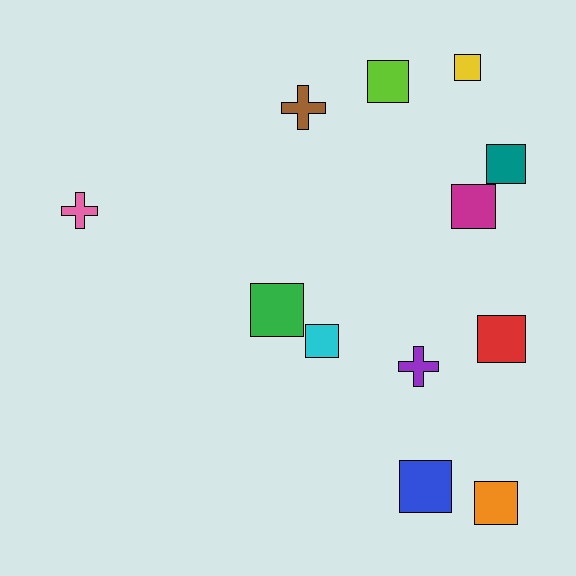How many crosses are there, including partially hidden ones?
There are 3 crosses.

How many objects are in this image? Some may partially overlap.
There are 12 objects.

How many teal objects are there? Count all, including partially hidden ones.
There is 1 teal object.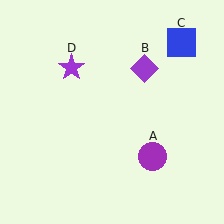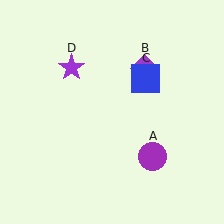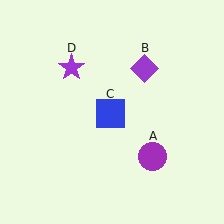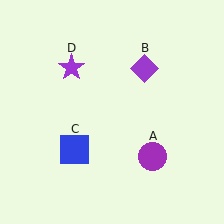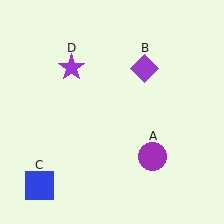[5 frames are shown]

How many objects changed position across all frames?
1 object changed position: blue square (object C).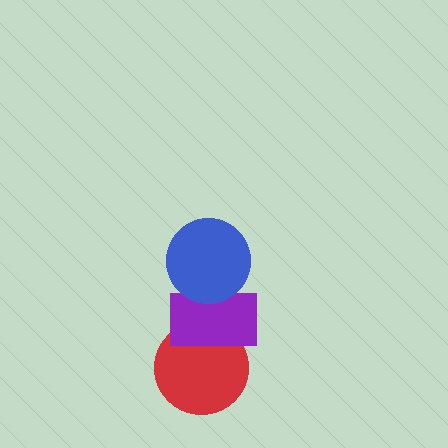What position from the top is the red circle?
The red circle is 3rd from the top.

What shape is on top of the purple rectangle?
The blue circle is on top of the purple rectangle.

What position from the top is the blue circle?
The blue circle is 1st from the top.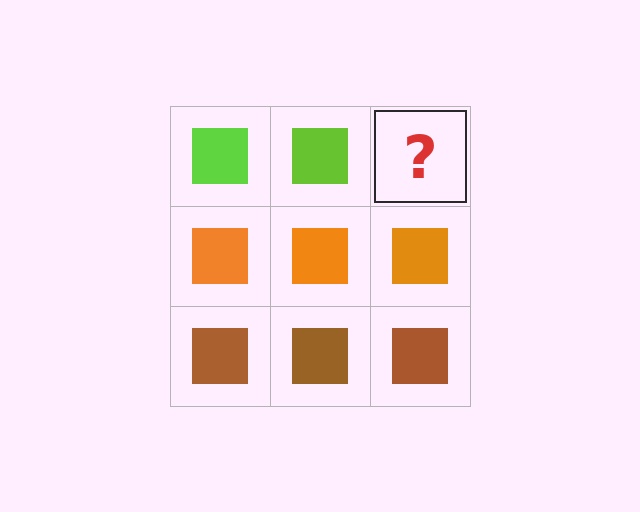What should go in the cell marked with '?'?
The missing cell should contain a lime square.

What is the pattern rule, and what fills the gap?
The rule is that each row has a consistent color. The gap should be filled with a lime square.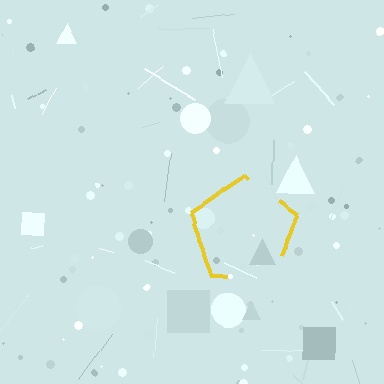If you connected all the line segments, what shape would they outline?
They would outline a pentagon.